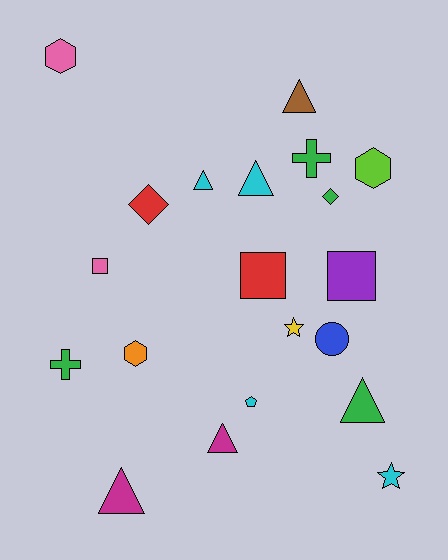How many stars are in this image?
There are 2 stars.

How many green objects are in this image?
There are 4 green objects.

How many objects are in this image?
There are 20 objects.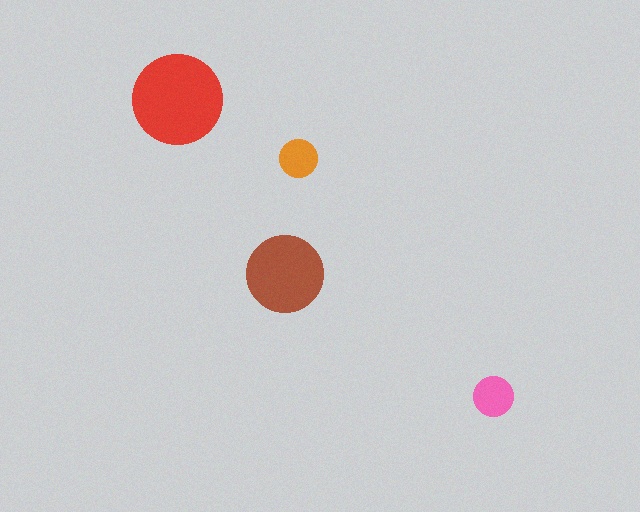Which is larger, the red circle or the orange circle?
The red one.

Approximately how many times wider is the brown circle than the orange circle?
About 2 times wider.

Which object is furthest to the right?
The pink circle is rightmost.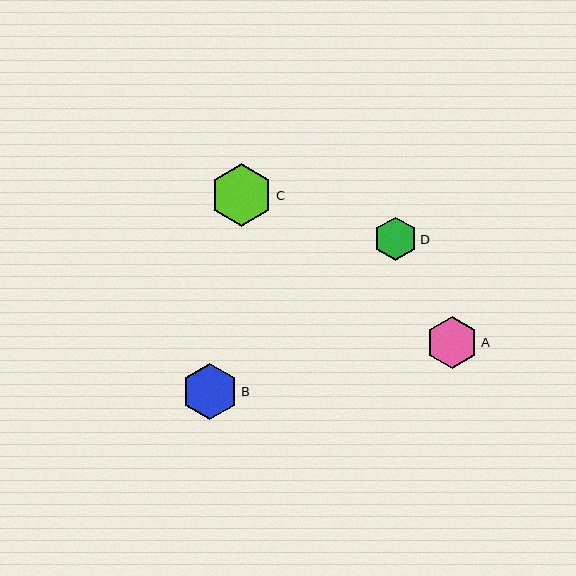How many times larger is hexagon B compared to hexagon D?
Hexagon B is approximately 1.3 times the size of hexagon D.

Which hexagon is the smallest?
Hexagon D is the smallest with a size of approximately 43 pixels.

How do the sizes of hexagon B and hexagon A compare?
Hexagon B and hexagon A are approximately the same size.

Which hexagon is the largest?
Hexagon C is the largest with a size of approximately 62 pixels.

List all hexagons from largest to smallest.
From largest to smallest: C, B, A, D.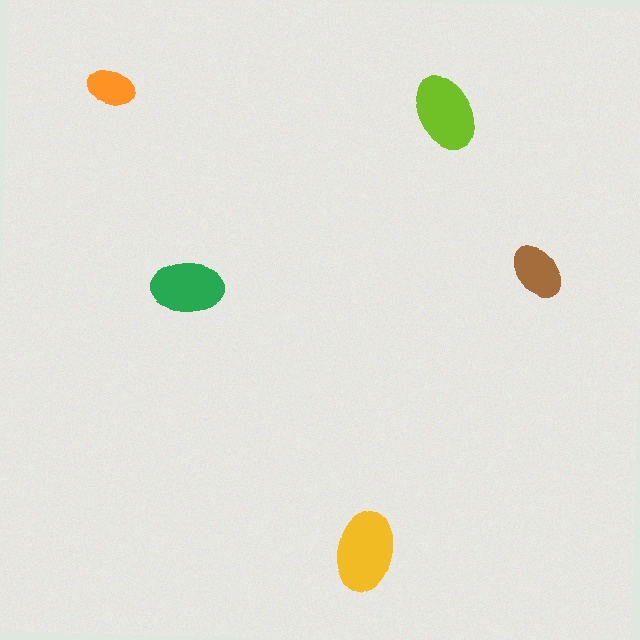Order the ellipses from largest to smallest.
the yellow one, the lime one, the green one, the brown one, the orange one.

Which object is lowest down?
The yellow ellipse is bottommost.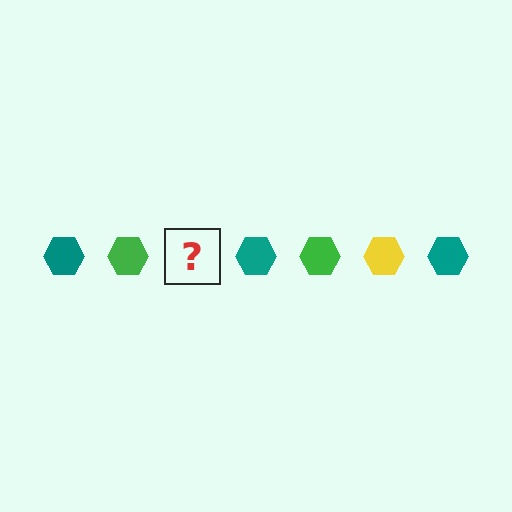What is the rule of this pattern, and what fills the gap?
The rule is that the pattern cycles through teal, green, yellow hexagons. The gap should be filled with a yellow hexagon.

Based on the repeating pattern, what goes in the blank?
The blank should be a yellow hexagon.